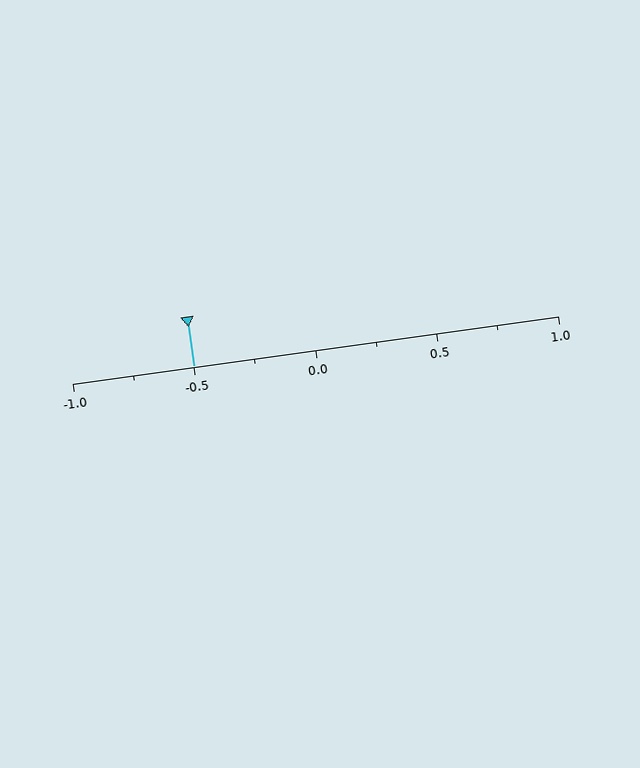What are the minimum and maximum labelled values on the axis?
The axis runs from -1.0 to 1.0.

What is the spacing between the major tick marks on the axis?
The major ticks are spaced 0.5 apart.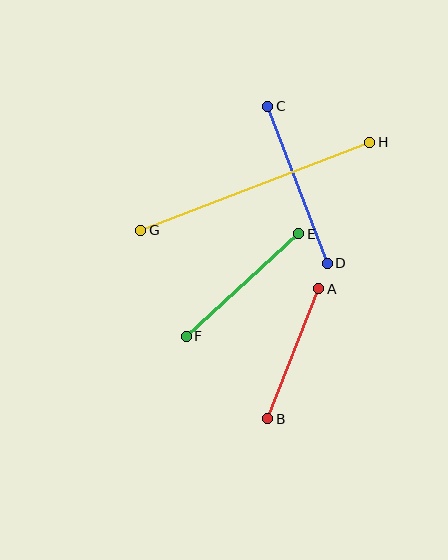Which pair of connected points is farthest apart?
Points G and H are farthest apart.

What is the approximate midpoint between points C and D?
The midpoint is at approximately (297, 185) pixels.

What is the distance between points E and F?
The distance is approximately 152 pixels.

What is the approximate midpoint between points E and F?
The midpoint is at approximately (243, 285) pixels.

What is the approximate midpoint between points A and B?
The midpoint is at approximately (293, 354) pixels.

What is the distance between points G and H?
The distance is approximately 245 pixels.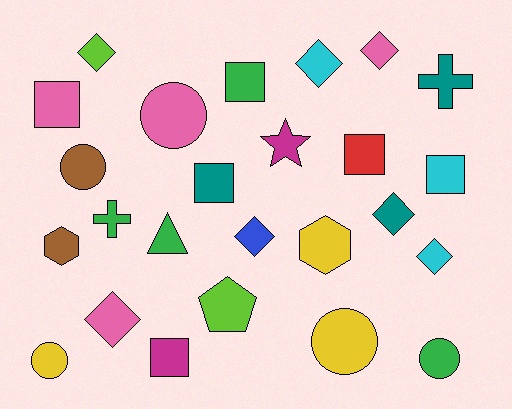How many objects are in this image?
There are 25 objects.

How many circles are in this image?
There are 5 circles.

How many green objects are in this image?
There are 4 green objects.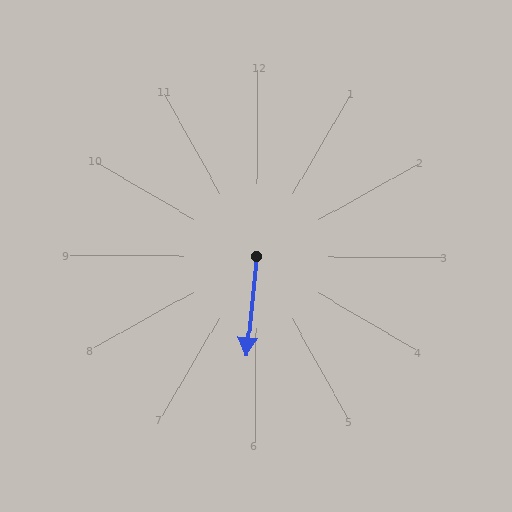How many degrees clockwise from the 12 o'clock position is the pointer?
Approximately 185 degrees.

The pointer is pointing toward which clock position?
Roughly 6 o'clock.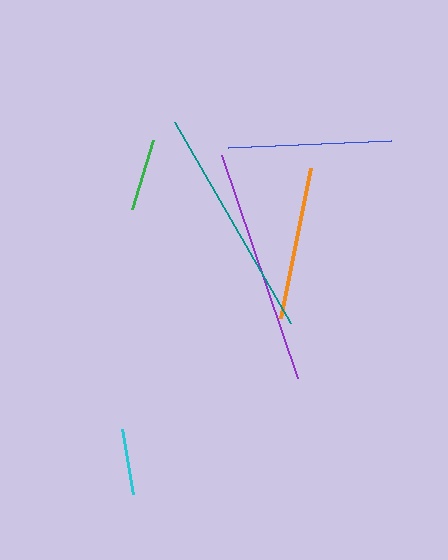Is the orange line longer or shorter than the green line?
The orange line is longer than the green line.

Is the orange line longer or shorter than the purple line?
The purple line is longer than the orange line.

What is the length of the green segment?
The green segment is approximately 72 pixels long.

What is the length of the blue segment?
The blue segment is approximately 163 pixels long.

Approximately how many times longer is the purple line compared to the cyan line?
The purple line is approximately 3.6 times the length of the cyan line.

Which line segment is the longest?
The purple line is the longest at approximately 236 pixels.